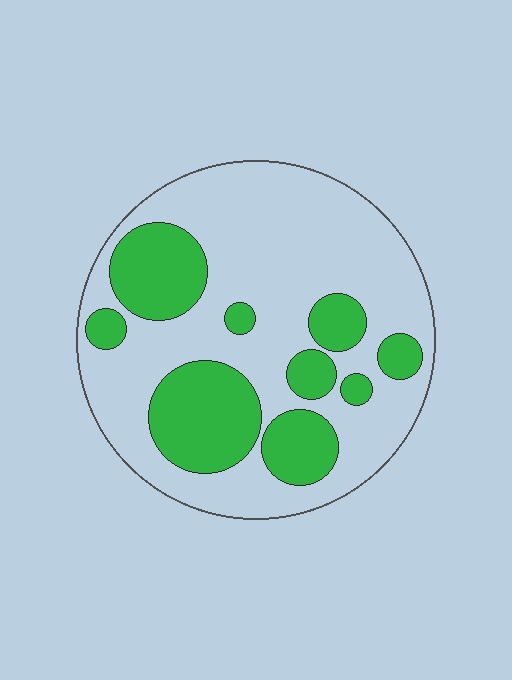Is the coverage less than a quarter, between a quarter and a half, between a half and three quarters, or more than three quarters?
Between a quarter and a half.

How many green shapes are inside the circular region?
9.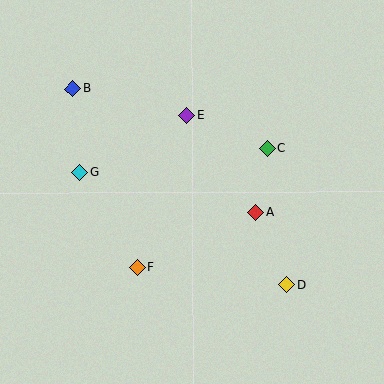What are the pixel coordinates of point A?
Point A is at (256, 212).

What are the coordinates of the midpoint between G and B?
The midpoint between G and B is at (76, 131).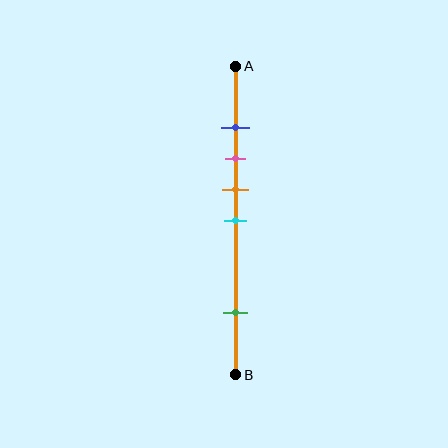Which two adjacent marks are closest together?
The blue and pink marks are the closest adjacent pair.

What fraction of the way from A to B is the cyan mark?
The cyan mark is approximately 50% (0.5) of the way from A to B.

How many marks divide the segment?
There are 5 marks dividing the segment.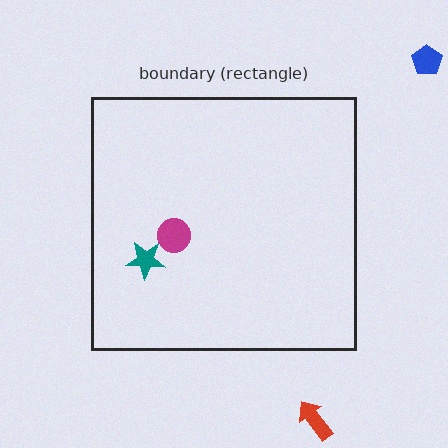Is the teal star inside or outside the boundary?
Inside.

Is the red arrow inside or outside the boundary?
Outside.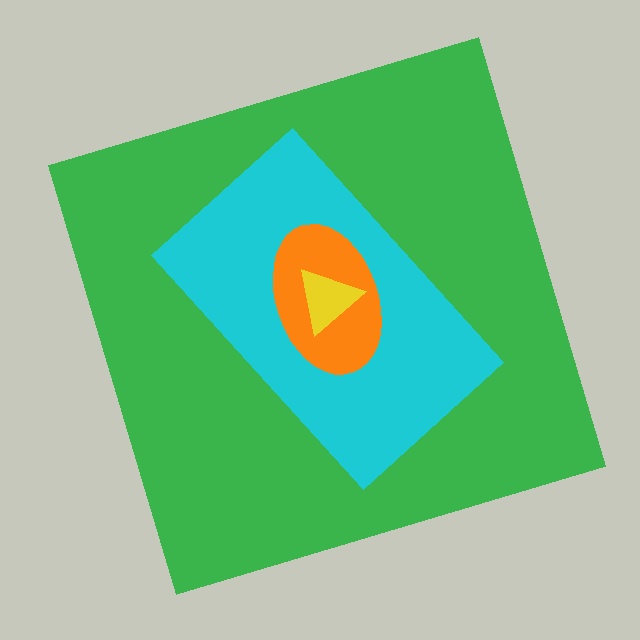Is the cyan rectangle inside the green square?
Yes.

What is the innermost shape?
The yellow triangle.